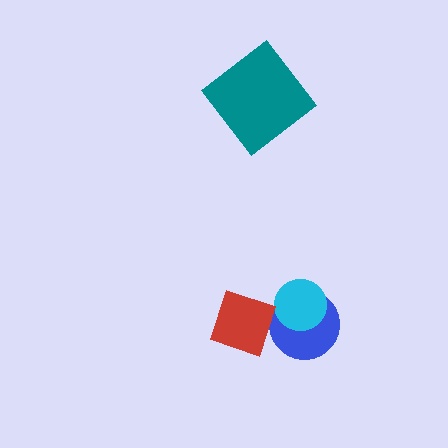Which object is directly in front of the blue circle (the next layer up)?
The cyan circle is directly in front of the blue circle.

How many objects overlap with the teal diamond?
0 objects overlap with the teal diamond.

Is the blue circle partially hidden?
Yes, it is partially covered by another shape.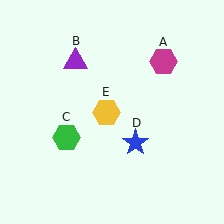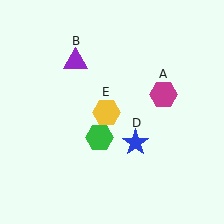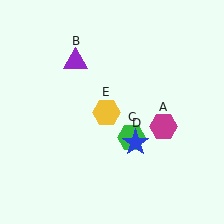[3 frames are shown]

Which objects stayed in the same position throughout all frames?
Purple triangle (object B) and blue star (object D) and yellow hexagon (object E) remained stationary.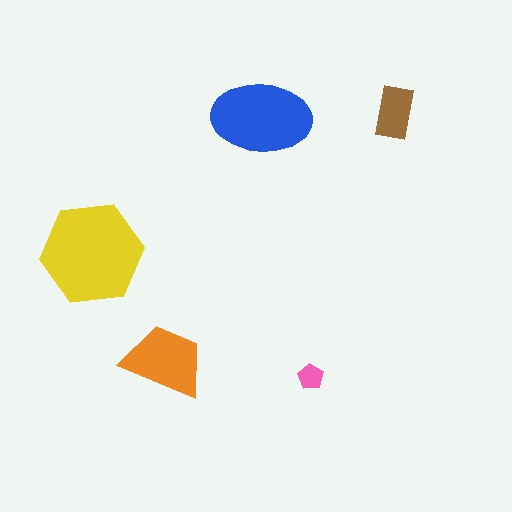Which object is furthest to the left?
The yellow hexagon is leftmost.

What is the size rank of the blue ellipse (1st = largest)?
2nd.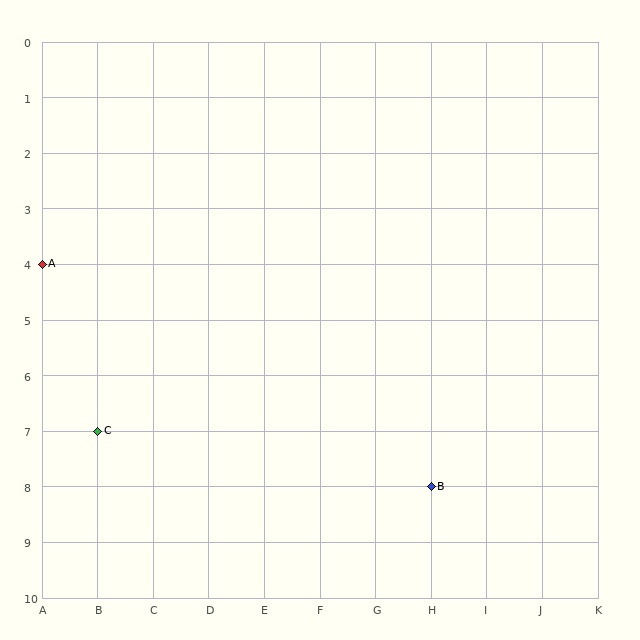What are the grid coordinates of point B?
Point B is at grid coordinates (H, 8).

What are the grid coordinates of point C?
Point C is at grid coordinates (B, 7).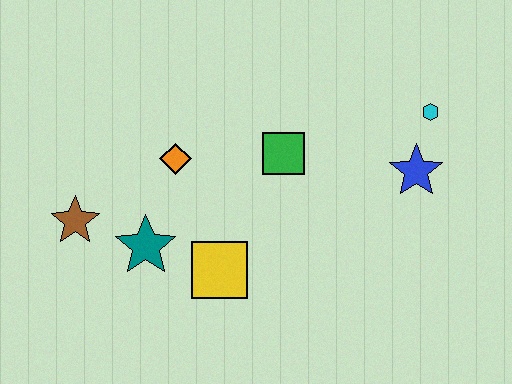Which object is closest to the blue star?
The cyan hexagon is closest to the blue star.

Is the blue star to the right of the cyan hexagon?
No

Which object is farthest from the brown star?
The cyan hexagon is farthest from the brown star.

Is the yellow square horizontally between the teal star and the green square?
Yes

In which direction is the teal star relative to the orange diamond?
The teal star is below the orange diamond.